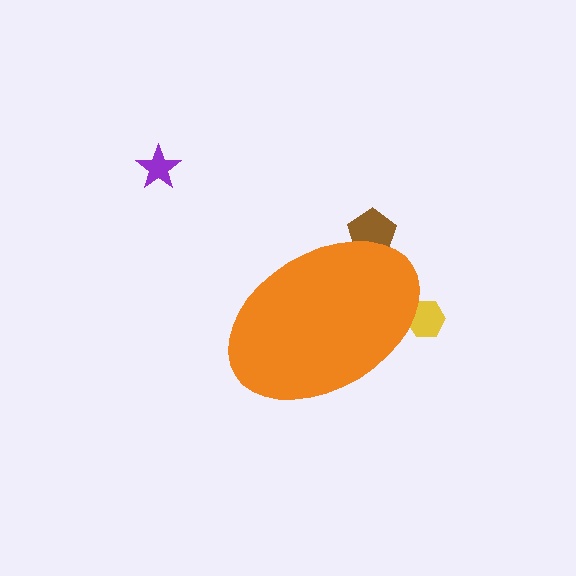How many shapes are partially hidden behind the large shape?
2 shapes are partially hidden.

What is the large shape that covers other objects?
An orange ellipse.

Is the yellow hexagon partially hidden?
Yes, the yellow hexagon is partially hidden behind the orange ellipse.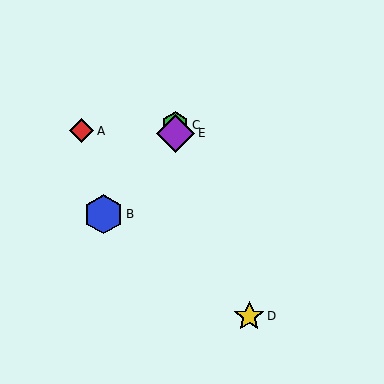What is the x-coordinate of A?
Object A is at x≈82.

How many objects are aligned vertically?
2 objects (C, E) are aligned vertically.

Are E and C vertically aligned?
Yes, both are at x≈175.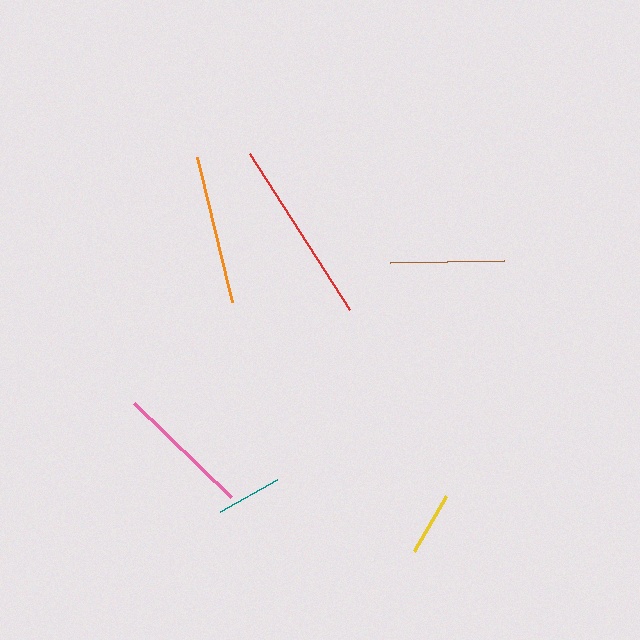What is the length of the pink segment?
The pink segment is approximately 135 pixels long.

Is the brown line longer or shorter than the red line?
The red line is longer than the brown line.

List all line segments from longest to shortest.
From longest to shortest: red, orange, pink, brown, teal, yellow.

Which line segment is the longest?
The red line is the longest at approximately 185 pixels.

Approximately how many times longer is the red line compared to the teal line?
The red line is approximately 2.8 times the length of the teal line.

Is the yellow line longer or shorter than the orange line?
The orange line is longer than the yellow line.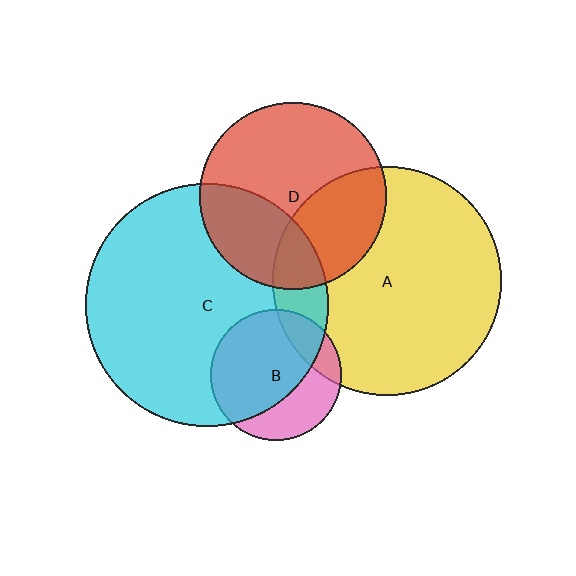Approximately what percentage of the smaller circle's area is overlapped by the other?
Approximately 65%.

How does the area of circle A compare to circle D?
Approximately 1.5 times.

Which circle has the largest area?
Circle C (cyan).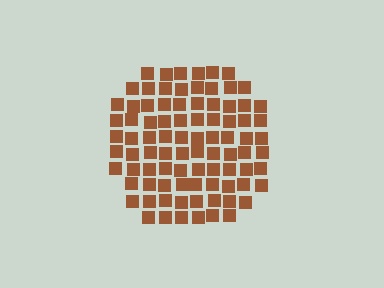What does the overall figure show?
The overall figure shows a circle.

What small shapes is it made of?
It is made of small squares.